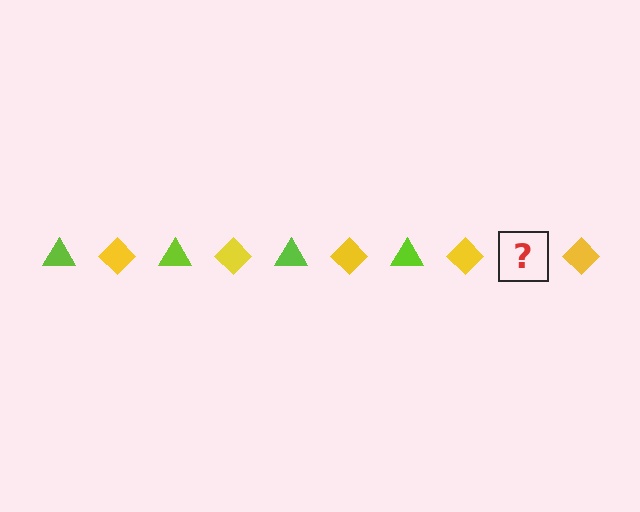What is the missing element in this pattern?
The missing element is a lime triangle.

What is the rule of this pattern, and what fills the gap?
The rule is that the pattern alternates between lime triangle and yellow diamond. The gap should be filled with a lime triangle.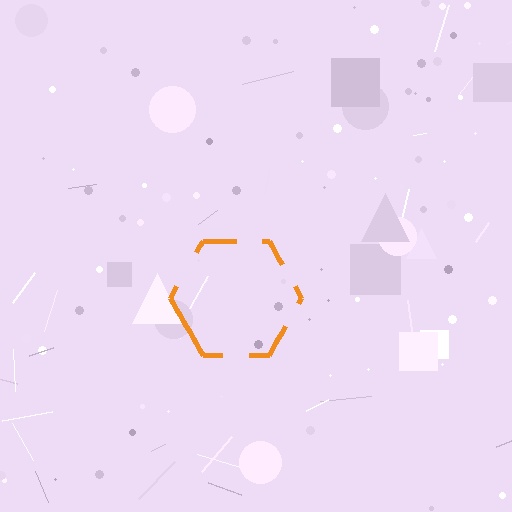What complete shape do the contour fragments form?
The contour fragments form a hexagon.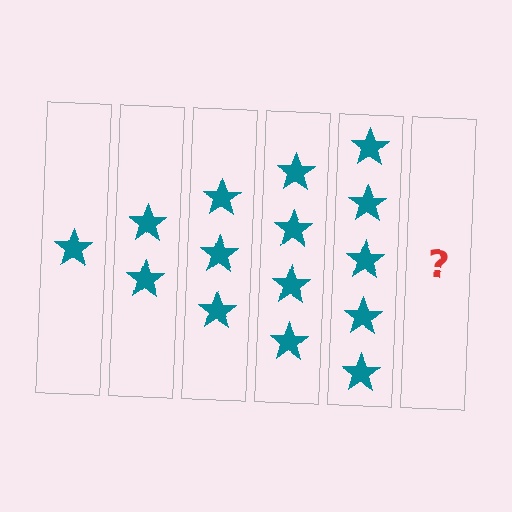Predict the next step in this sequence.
The next step is 6 stars.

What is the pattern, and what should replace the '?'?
The pattern is that each step adds one more star. The '?' should be 6 stars.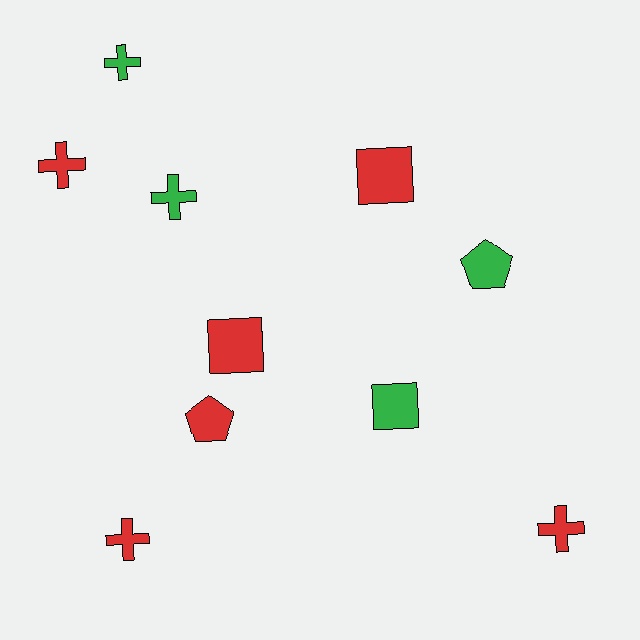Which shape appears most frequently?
Cross, with 5 objects.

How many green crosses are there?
There are 2 green crosses.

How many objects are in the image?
There are 10 objects.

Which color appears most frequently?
Red, with 6 objects.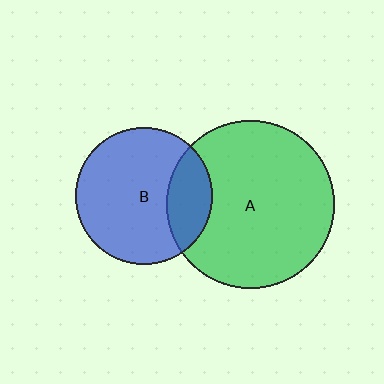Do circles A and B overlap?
Yes.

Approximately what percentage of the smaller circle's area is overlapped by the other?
Approximately 25%.